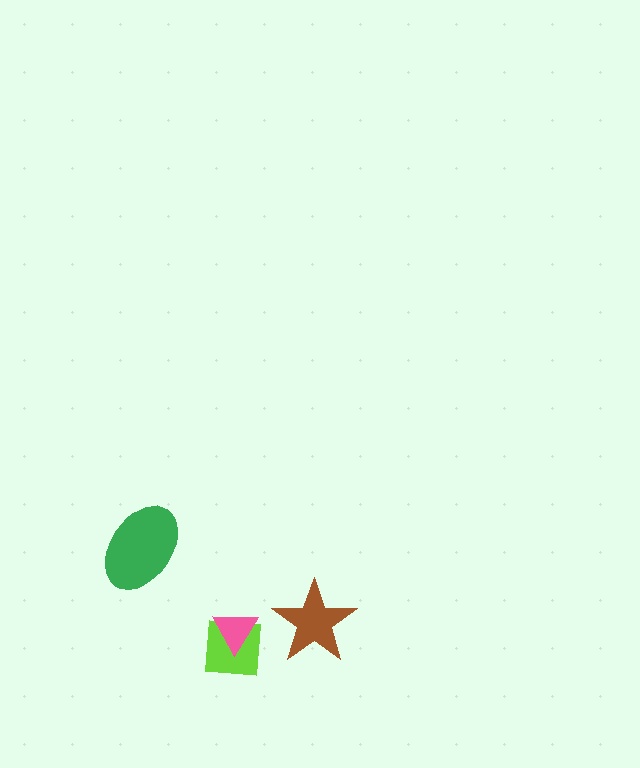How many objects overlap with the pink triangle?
1 object overlaps with the pink triangle.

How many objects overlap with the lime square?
1 object overlaps with the lime square.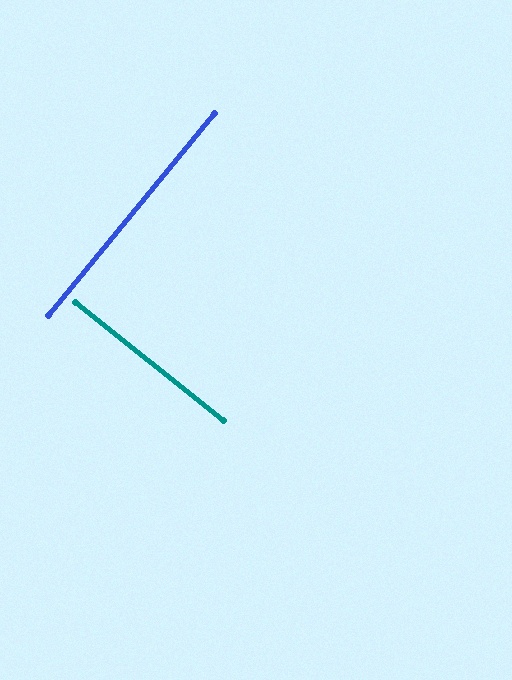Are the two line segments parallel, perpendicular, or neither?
Perpendicular — they meet at approximately 89°.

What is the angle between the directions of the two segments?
Approximately 89 degrees.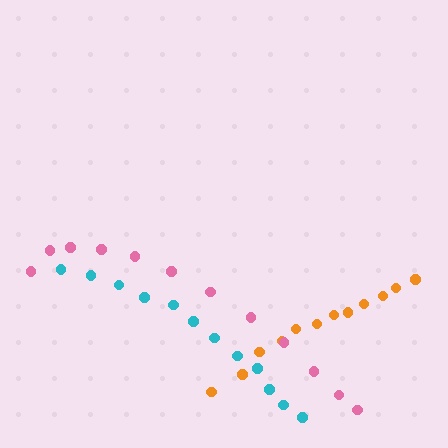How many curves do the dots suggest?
There are 3 distinct paths.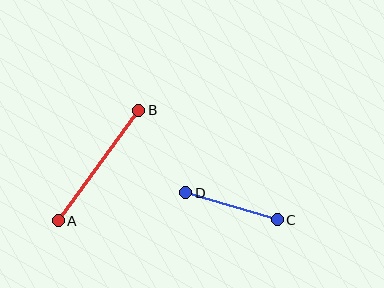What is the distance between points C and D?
The distance is approximately 95 pixels.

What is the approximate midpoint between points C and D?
The midpoint is at approximately (231, 206) pixels.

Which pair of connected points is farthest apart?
Points A and B are farthest apart.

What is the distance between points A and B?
The distance is approximately 137 pixels.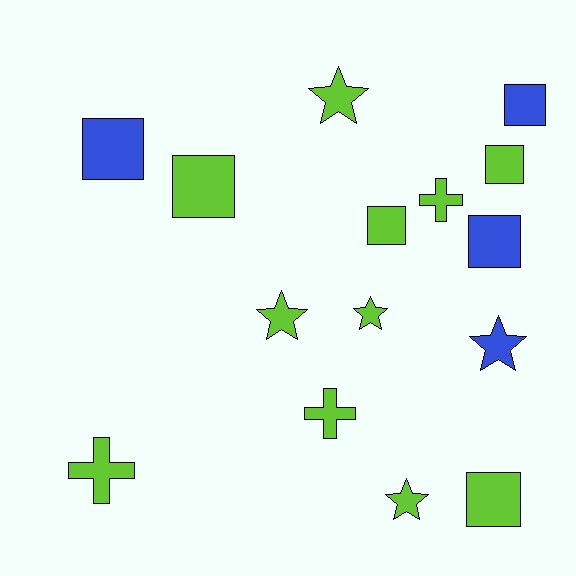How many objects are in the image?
There are 15 objects.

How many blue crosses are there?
There are no blue crosses.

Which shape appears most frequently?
Square, with 7 objects.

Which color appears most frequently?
Lime, with 11 objects.